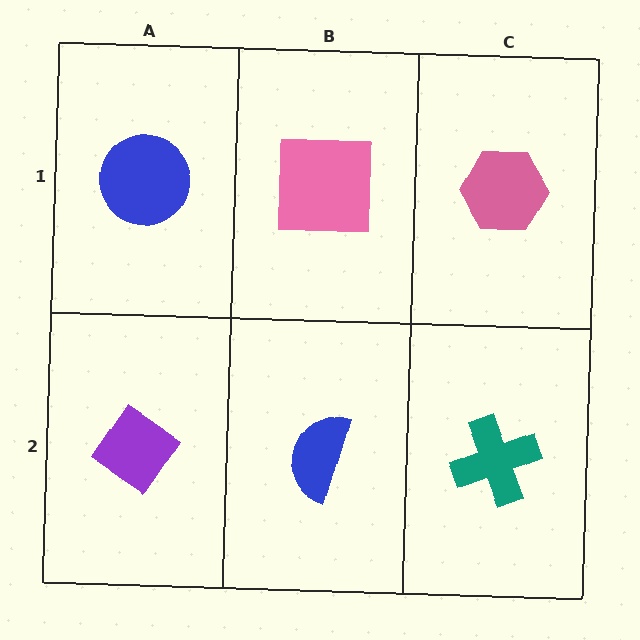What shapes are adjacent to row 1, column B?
A blue semicircle (row 2, column B), a blue circle (row 1, column A), a pink hexagon (row 1, column C).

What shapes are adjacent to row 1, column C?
A teal cross (row 2, column C), a pink square (row 1, column B).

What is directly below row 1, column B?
A blue semicircle.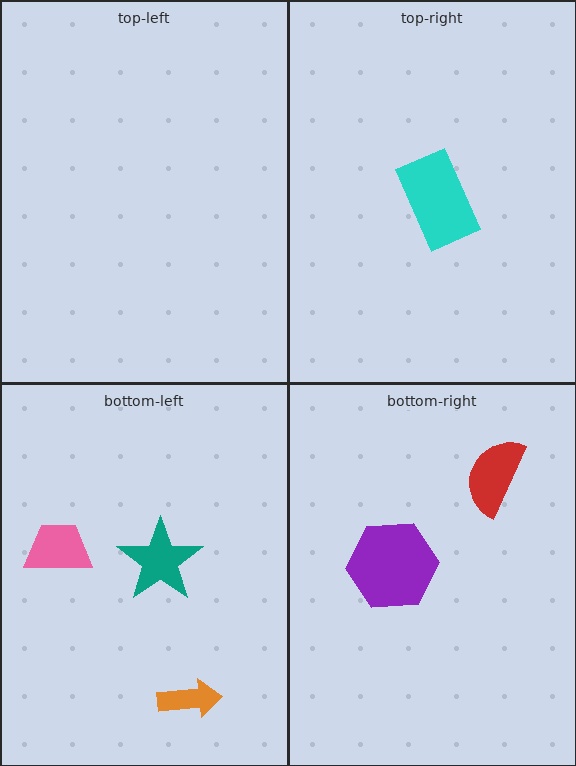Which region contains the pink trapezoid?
The bottom-left region.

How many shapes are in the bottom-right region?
2.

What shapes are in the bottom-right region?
The purple hexagon, the red semicircle.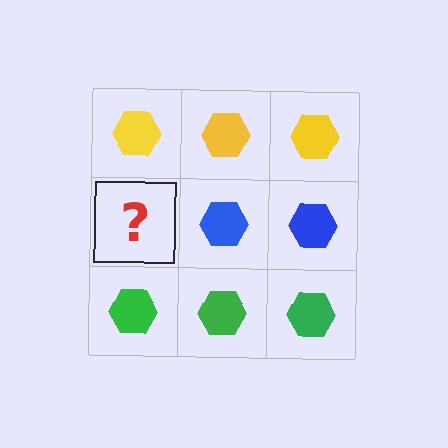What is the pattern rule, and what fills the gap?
The rule is that each row has a consistent color. The gap should be filled with a blue hexagon.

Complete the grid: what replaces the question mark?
The question mark should be replaced with a blue hexagon.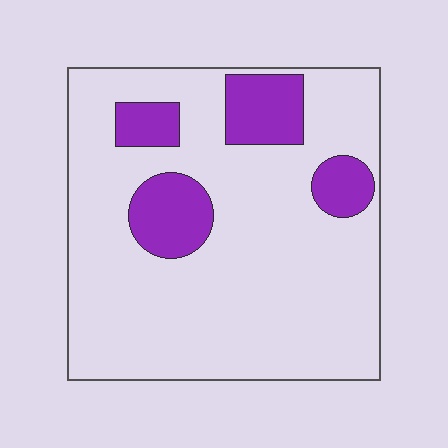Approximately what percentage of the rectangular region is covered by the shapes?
Approximately 20%.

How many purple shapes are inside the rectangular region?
4.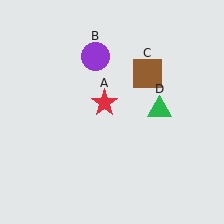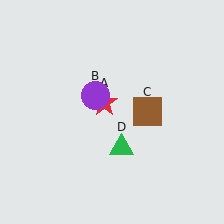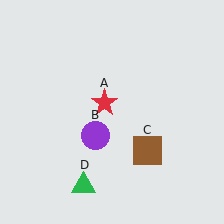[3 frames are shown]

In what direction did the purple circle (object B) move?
The purple circle (object B) moved down.